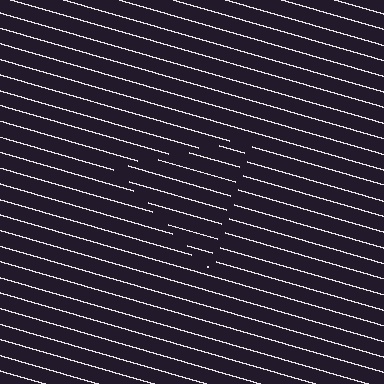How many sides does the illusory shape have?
3 sides — the line-ends trace a triangle.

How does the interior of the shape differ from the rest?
The interior of the shape contains the same grating, shifted by half a period — the contour is defined by the phase discontinuity where line-ends from the inner and outer gratings abut.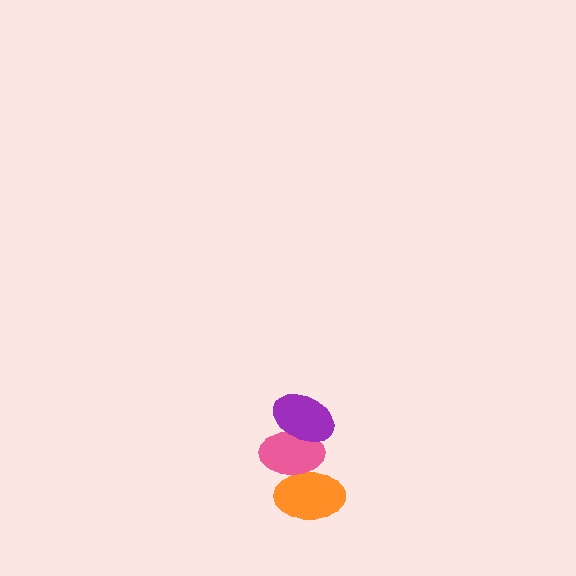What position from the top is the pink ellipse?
The pink ellipse is 2nd from the top.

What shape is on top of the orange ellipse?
The pink ellipse is on top of the orange ellipse.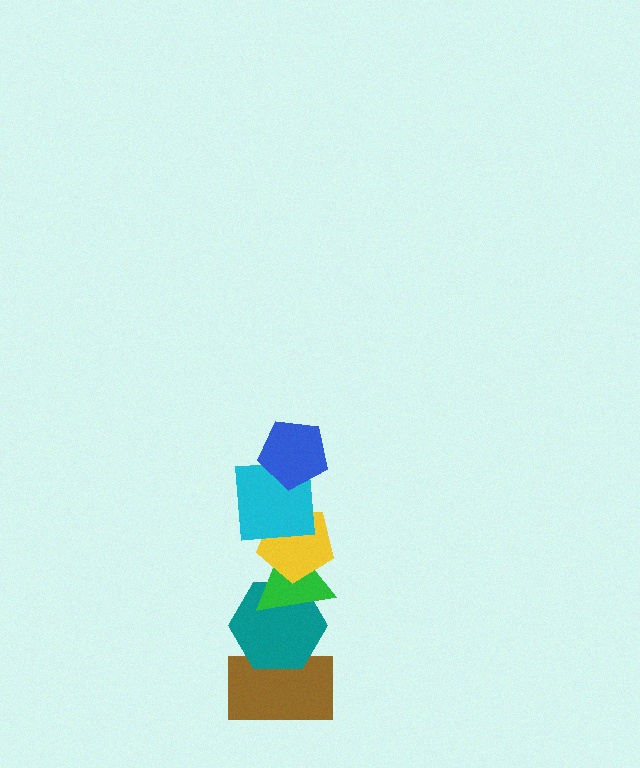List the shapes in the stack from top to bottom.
From top to bottom: the blue pentagon, the cyan square, the yellow pentagon, the green triangle, the teal hexagon, the brown rectangle.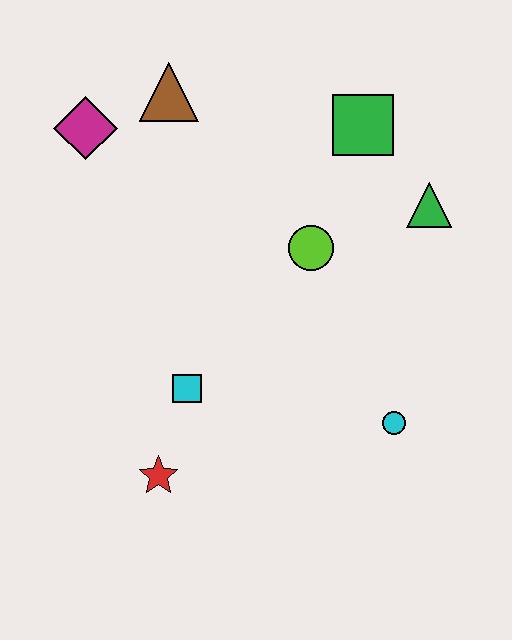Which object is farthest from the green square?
The red star is farthest from the green square.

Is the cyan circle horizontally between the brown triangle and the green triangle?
Yes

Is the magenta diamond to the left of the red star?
Yes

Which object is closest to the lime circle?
The green triangle is closest to the lime circle.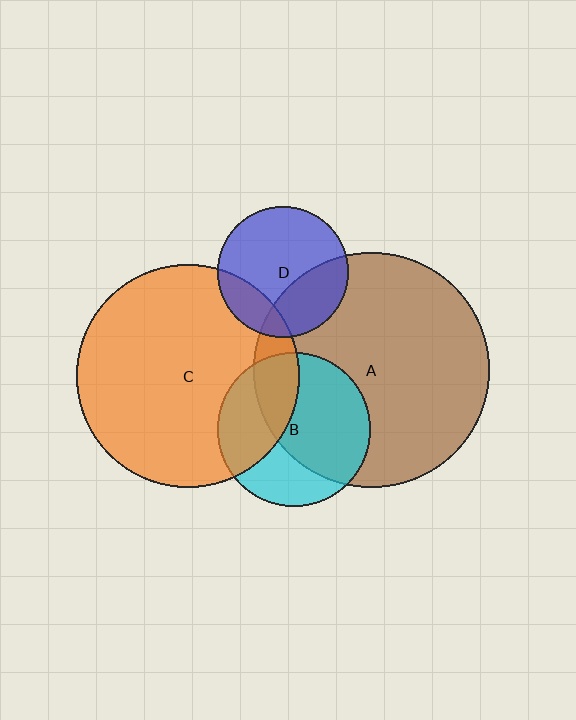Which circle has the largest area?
Circle A (brown).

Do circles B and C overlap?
Yes.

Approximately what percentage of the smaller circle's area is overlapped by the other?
Approximately 35%.